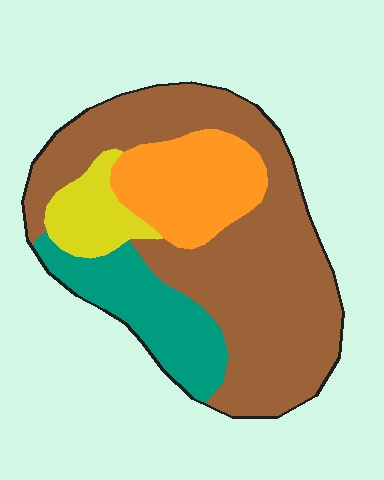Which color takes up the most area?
Brown, at roughly 55%.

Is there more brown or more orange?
Brown.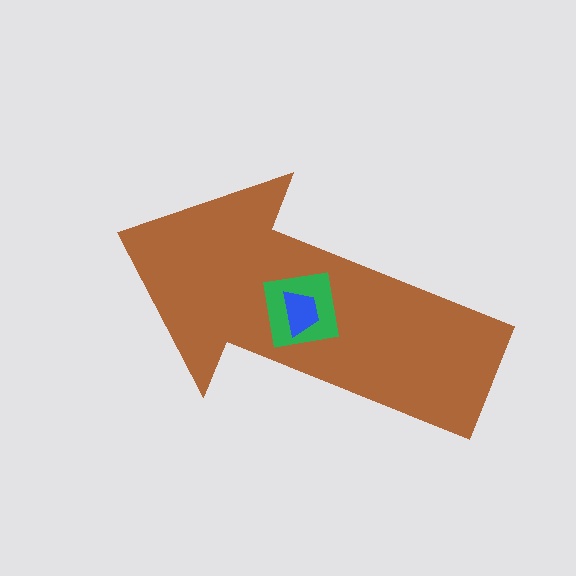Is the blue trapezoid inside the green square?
Yes.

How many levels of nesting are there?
3.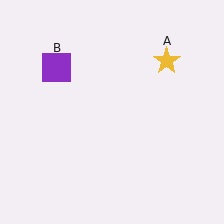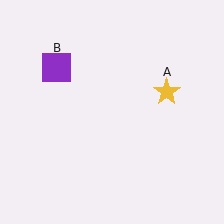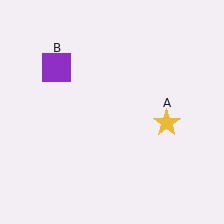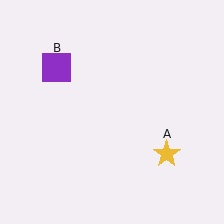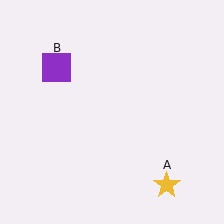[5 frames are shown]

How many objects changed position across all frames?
1 object changed position: yellow star (object A).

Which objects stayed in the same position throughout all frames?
Purple square (object B) remained stationary.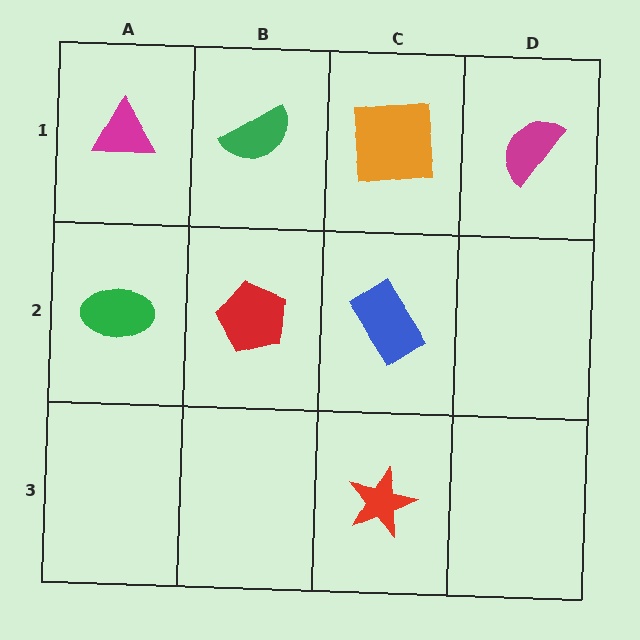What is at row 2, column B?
A red pentagon.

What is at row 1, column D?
A magenta semicircle.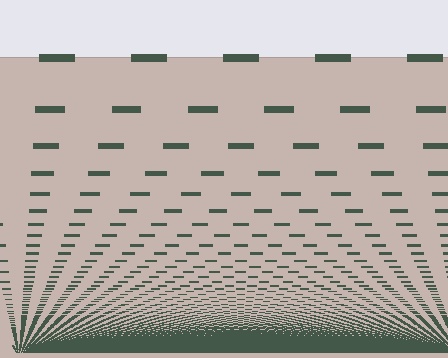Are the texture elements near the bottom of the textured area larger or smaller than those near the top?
Smaller. The gradient is inverted — elements near the bottom are smaller and denser.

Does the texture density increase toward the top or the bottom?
Density increases toward the bottom.